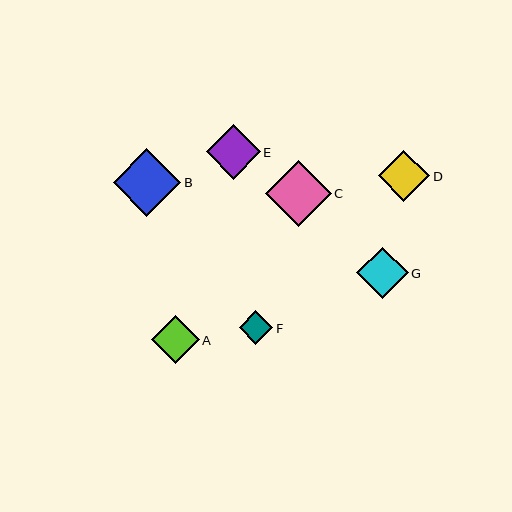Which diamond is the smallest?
Diamond F is the smallest with a size of approximately 33 pixels.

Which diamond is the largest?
Diamond B is the largest with a size of approximately 68 pixels.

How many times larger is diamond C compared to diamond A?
Diamond C is approximately 1.4 times the size of diamond A.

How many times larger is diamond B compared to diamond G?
Diamond B is approximately 1.3 times the size of diamond G.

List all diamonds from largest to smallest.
From largest to smallest: B, C, E, G, D, A, F.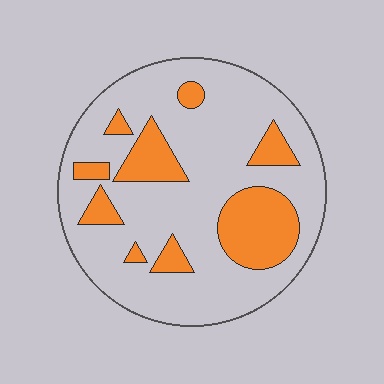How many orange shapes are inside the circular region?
9.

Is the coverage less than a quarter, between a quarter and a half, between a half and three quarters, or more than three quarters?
Less than a quarter.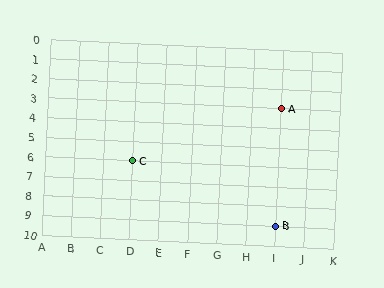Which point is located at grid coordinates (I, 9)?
Point B is at (I, 9).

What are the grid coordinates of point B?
Point B is at grid coordinates (I, 9).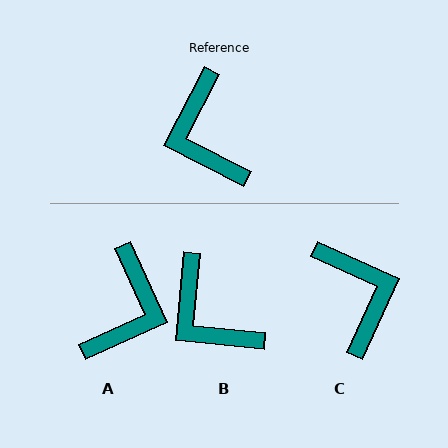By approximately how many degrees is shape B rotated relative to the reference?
Approximately 22 degrees counter-clockwise.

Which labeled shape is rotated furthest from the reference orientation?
C, about 177 degrees away.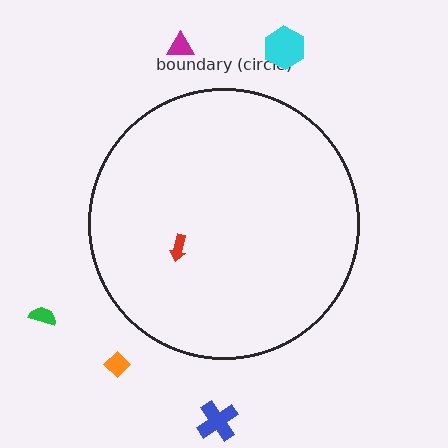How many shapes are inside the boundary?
1 inside, 5 outside.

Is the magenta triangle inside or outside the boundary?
Outside.